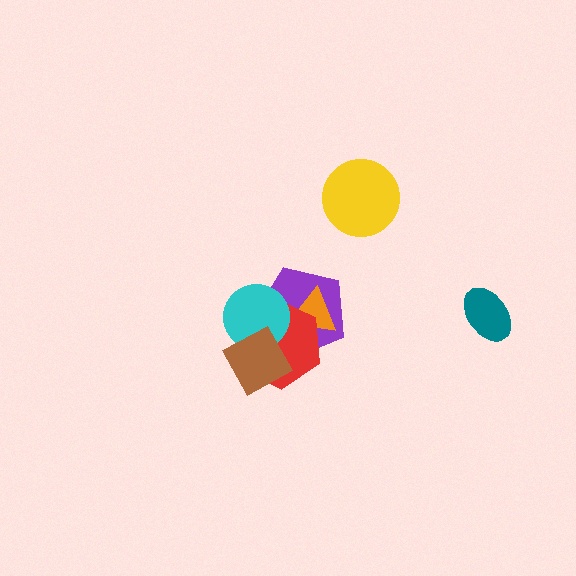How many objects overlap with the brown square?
3 objects overlap with the brown square.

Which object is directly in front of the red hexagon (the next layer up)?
The cyan circle is directly in front of the red hexagon.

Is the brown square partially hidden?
No, no other shape covers it.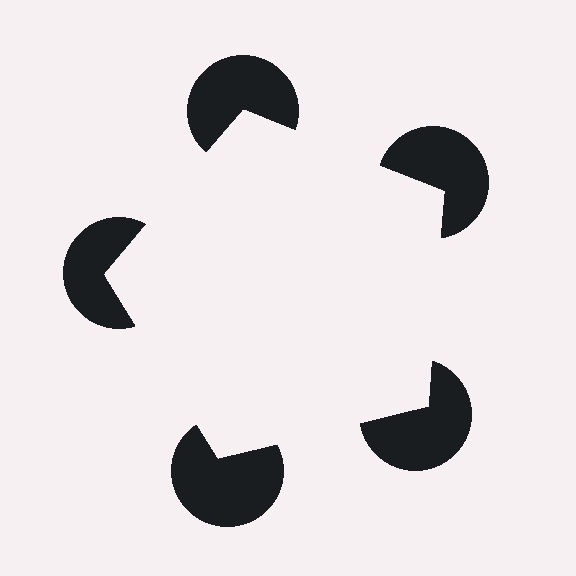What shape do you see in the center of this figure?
An illusory pentagon — its edges are inferred from the aligned wedge cuts in the pac-man discs, not physically drawn.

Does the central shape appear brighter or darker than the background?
It typically appears slightly brighter than the background, even though no actual brightness change is drawn.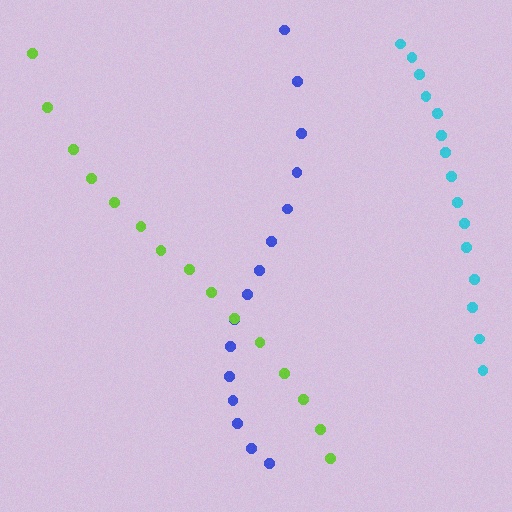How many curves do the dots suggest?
There are 3 distinct paths.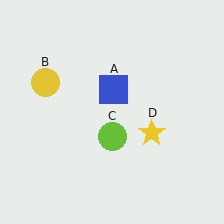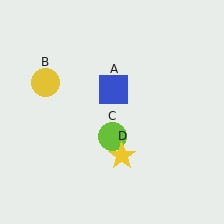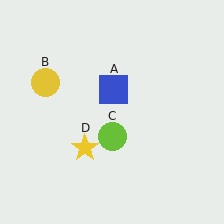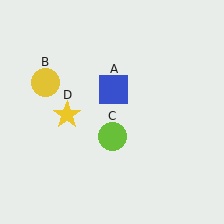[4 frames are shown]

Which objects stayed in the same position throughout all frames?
Blue square (object A) and yellow circle (object B) and lime circle (object C) remained stationary.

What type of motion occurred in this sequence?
The yellow star (object D) rotated clockwise around the center of the scene.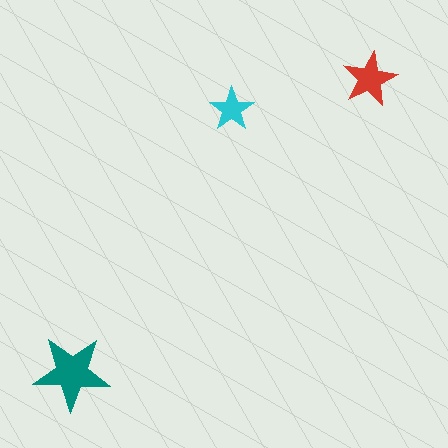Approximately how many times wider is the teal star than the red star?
About 1.5 times wider.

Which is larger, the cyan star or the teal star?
The teal one.